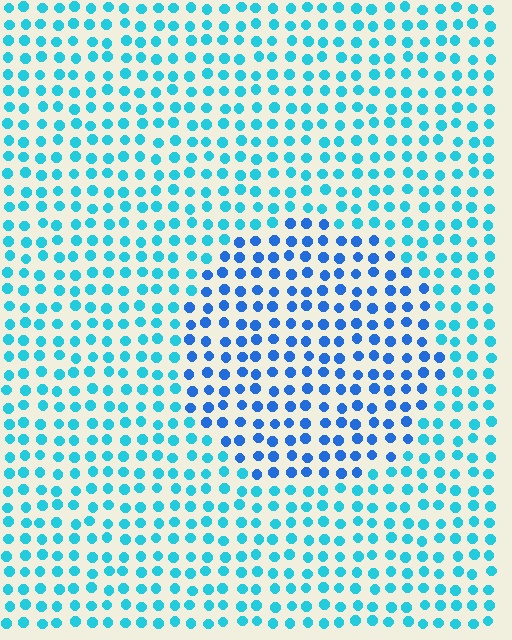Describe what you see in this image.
The image is filled with small cyan elements in a uniform arrangement. A circle-shaped region is visible where the elements are tinted to a slightly different hue, forming a subtle color boundary.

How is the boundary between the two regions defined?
The boundary is defined purely by a slight shift in hue (about 31 degrees). Spacing, size, and orientation are identical on both sides.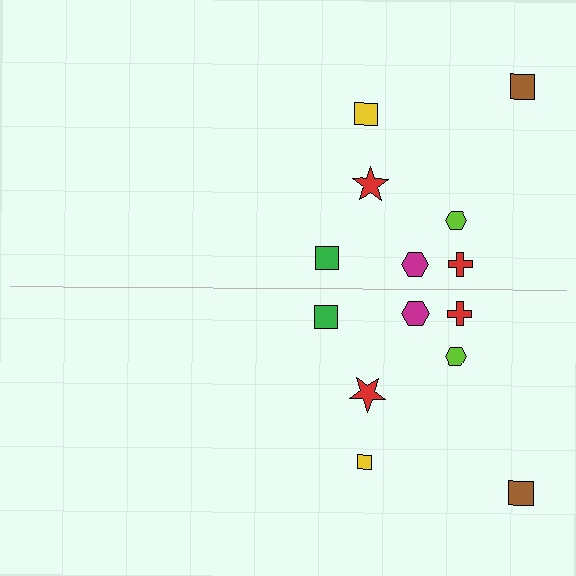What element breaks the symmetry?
The yellow square on the bottom side has a different size than its mirror counterpart.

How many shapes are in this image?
There are 14 shapes in this image.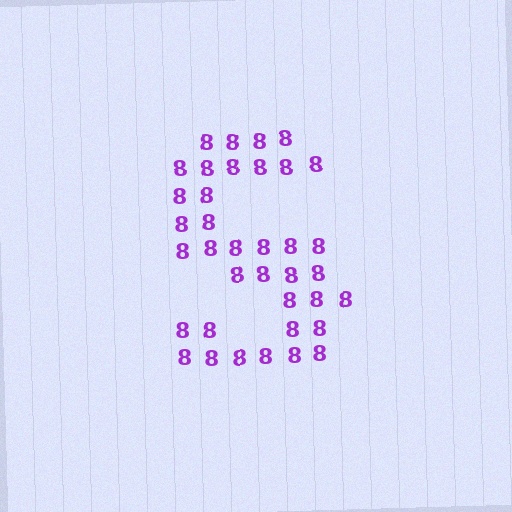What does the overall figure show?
The overall figure shows the letter S.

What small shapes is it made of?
It is made of small digit 8's.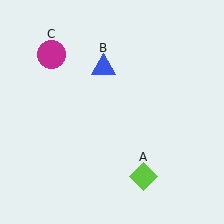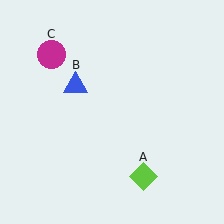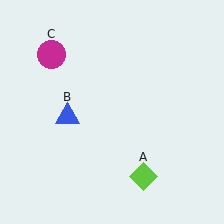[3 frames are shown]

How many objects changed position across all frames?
1 object changed position: blue triangle (object B).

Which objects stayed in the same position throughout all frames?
Lime diamond (object A) and magenta circle (object C) remained stationary.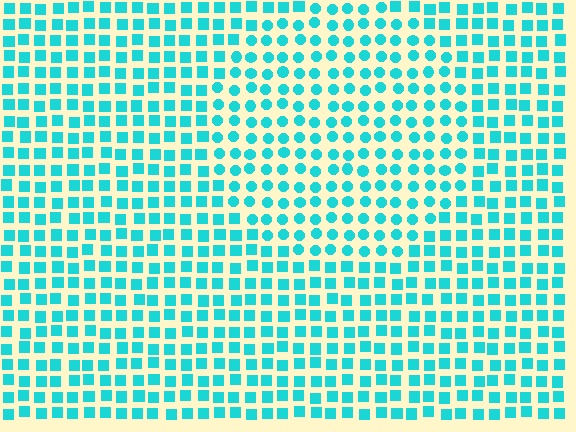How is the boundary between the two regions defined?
The boundary is defined by a change in element shape: circles inside vs. squares outside. All elements share the same color and spacing.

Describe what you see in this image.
The image is filled with small cyan elements arranged in a uniform grid. A circle-shaped region contains circles, while the surrounding area contains squares. The boundary is defined purely by the change in element shape.